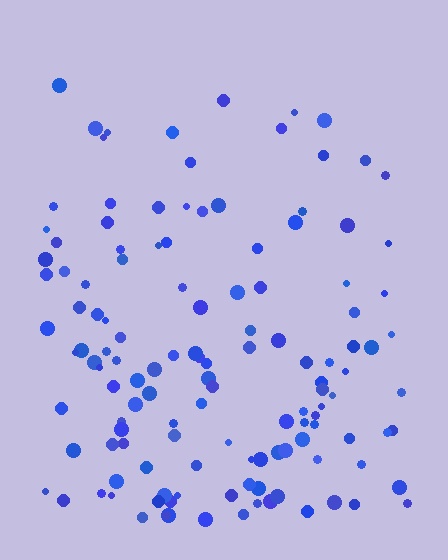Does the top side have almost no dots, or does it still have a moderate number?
Still a moderate number, just noticeably fewer than the bottom.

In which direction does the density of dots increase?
From top to bottom, with the bottom side densest.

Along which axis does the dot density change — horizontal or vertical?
Vertical.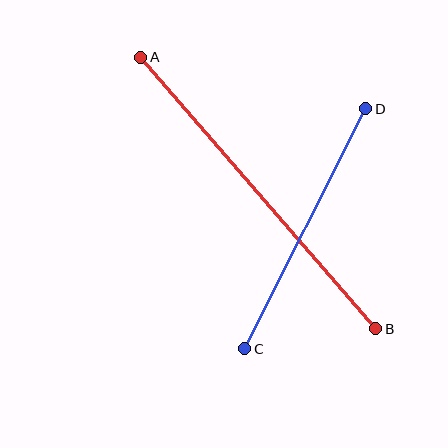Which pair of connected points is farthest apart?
Points A and B are farthest apart.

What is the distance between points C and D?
The distance is approximately 269 pixels.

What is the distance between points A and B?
The distance is approximately 359 pixels.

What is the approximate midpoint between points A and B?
The midpoint is at approximately (258, 193) pixels.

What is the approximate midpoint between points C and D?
The midpoint is at approximately (305, 229) pixels.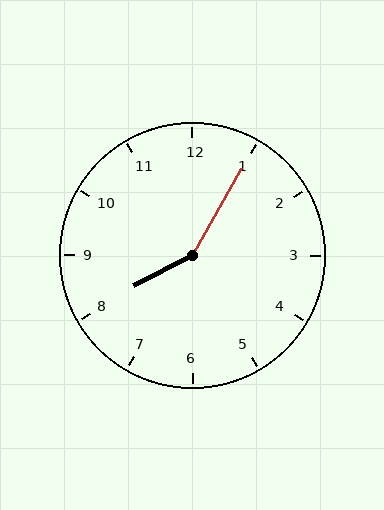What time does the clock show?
8:05.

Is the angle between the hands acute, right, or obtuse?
It is obtuse.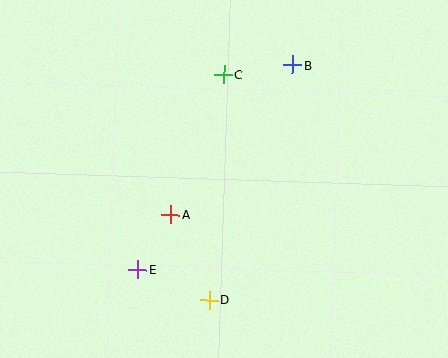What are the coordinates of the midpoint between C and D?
The midpoint between C and D is at (217, 187).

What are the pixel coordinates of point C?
Point C is at (224, 74).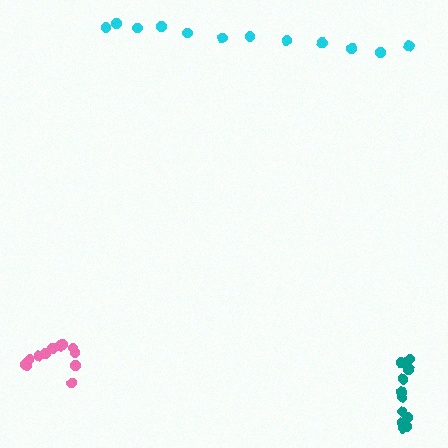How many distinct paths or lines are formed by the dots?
There are 3 distinct paths.